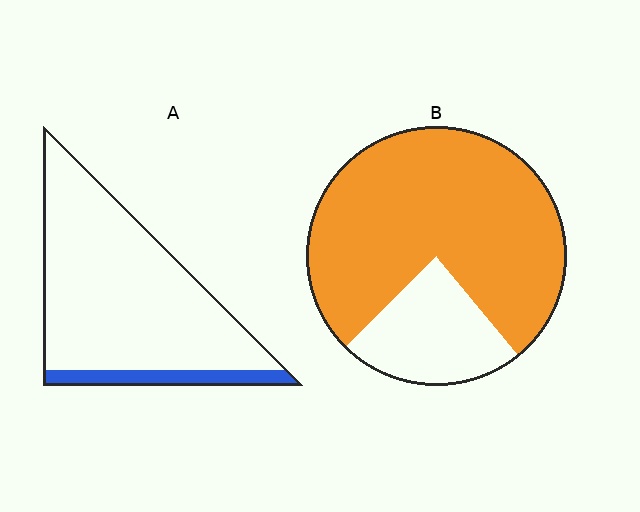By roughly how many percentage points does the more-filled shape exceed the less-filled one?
By roughly 65 percentage points (B over A).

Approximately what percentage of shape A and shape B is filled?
A is approximately 10% and B is approximately 75%.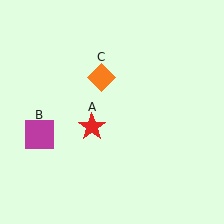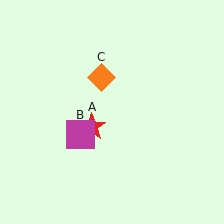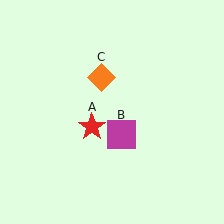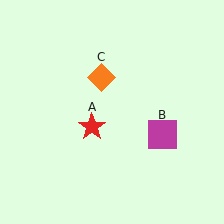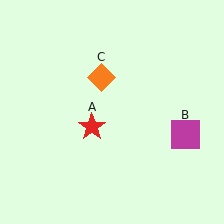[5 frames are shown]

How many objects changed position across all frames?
1 object changed position: magenta square (object B).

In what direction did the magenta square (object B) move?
The magenta square (object B) moved right.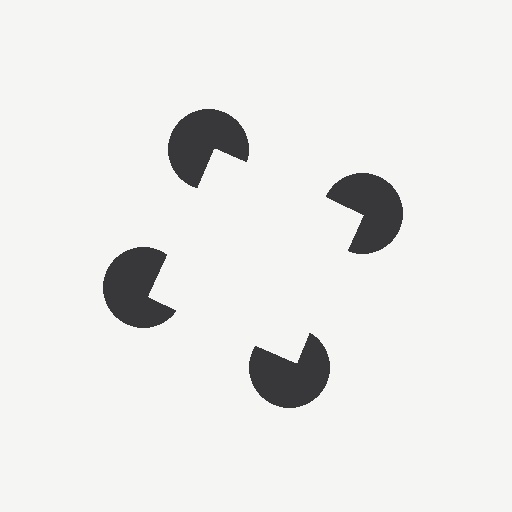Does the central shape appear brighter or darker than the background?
It typically appears slightly brighter than the background, even though no actual brightness change is drawn.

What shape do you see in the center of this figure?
An illusory square — its edges are inferred from the aligned wedge cuts in the pac-man discs, not physically drawn.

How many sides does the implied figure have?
4 sides.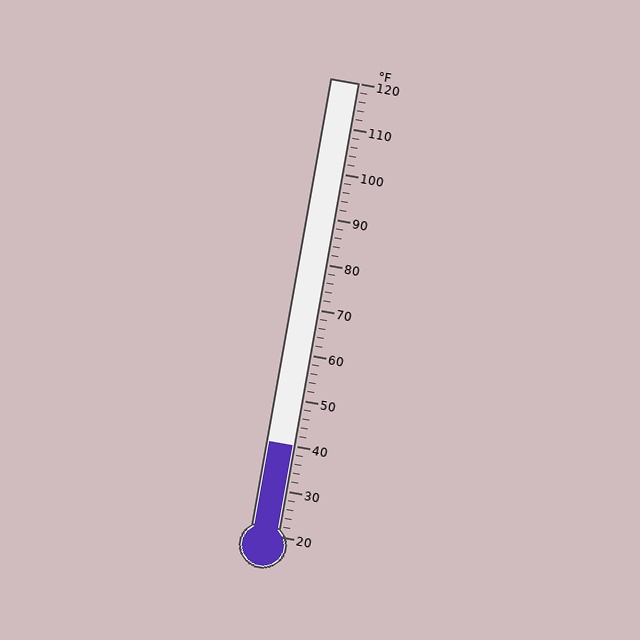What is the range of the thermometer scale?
The thermometer scale ranges from 20°F to 120°F.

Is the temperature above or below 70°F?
The temperature is below 70°F.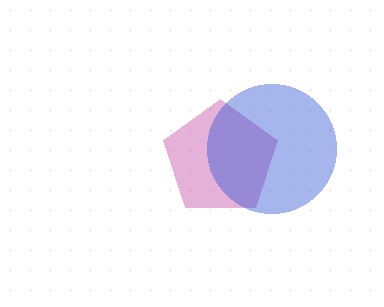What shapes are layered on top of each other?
The layered shapes are: a magenta pentagon, a blue circle.